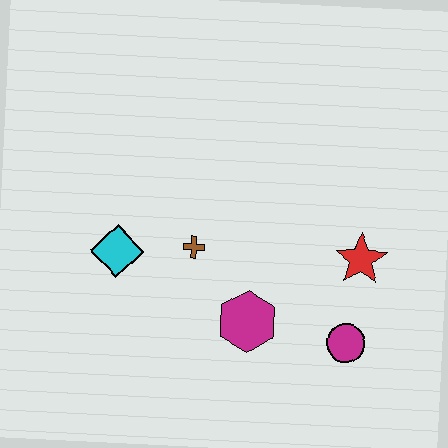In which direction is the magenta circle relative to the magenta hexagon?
The magenta circle is to the right of the magenta hexagon.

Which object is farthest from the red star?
The cyan diamond is farthest from the red star.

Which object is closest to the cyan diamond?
The brown cross is closest to the cyan diamond.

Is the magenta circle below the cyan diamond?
Yes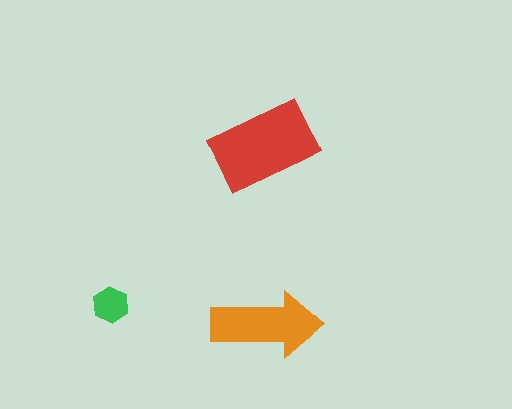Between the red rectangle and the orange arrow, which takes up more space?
The red rectangle.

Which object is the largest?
The red rectangle.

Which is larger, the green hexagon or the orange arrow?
The orange arrow.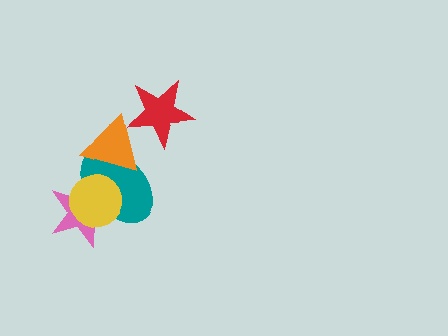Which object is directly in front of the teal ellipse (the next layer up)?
The pink star is directly in front of the teal ellipse.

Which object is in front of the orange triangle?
The red star is in front of the orange triangle.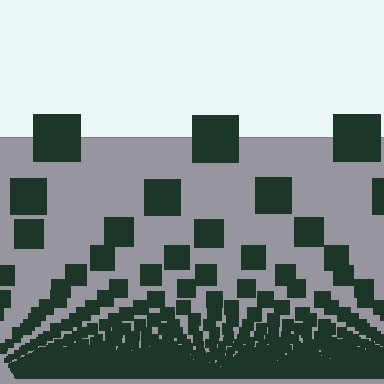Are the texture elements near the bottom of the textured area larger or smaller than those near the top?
Smaller. The gradient is inverted — elements near the bottom are smaller and denser.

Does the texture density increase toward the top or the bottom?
Density increases toward the bottom.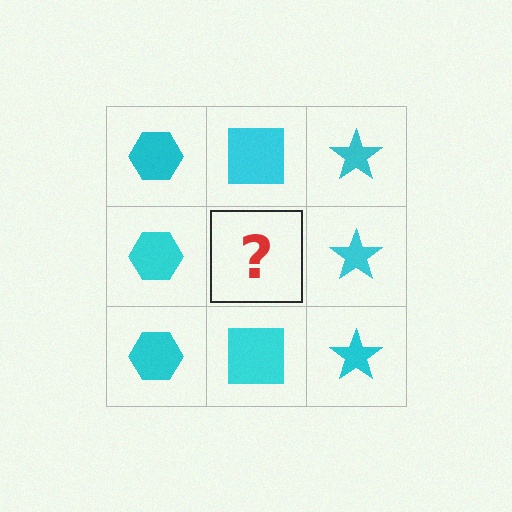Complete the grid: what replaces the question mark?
The question mark should be replaced with a cyan square.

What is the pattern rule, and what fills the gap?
The rule is that each column has a consistent shape. The gap should be filled with a cyan square.